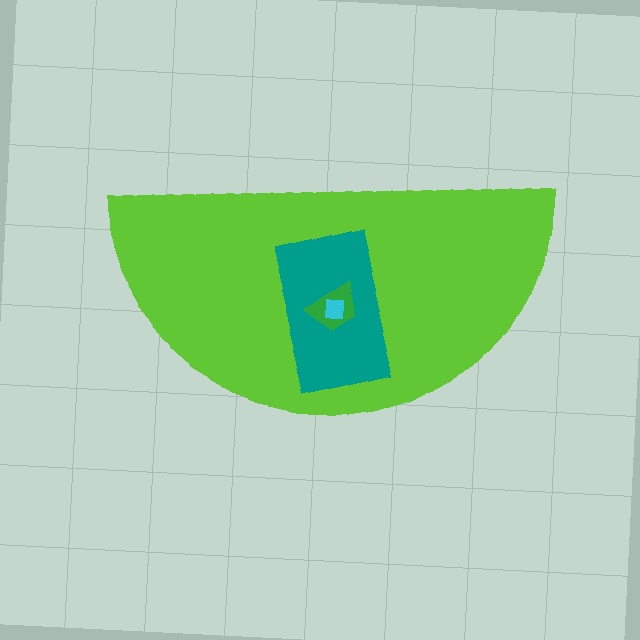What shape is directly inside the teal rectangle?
The green trapezoid.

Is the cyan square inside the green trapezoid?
Yes.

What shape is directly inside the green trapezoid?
The cyan square.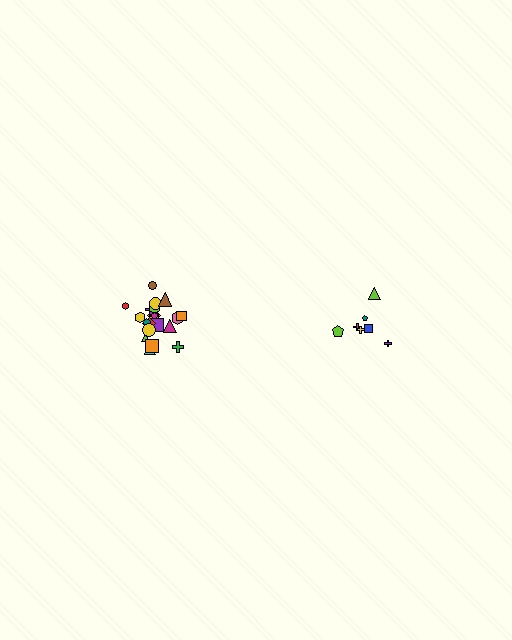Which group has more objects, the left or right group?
The left group.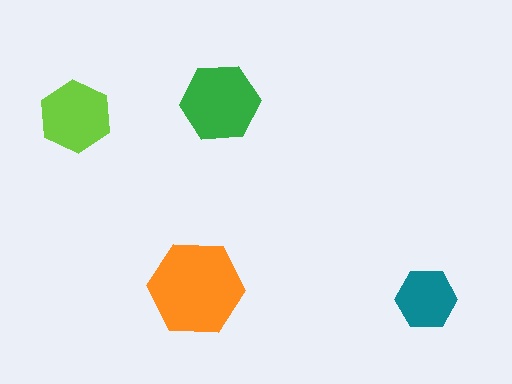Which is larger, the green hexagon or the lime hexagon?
The green one.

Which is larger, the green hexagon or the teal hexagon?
The green one.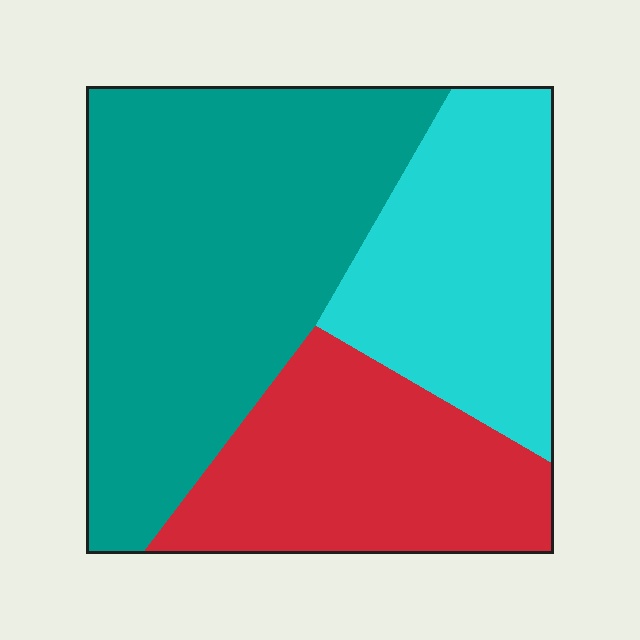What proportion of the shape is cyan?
Cyan covers 26% of the shape.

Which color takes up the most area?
Teal, at roughly 50%.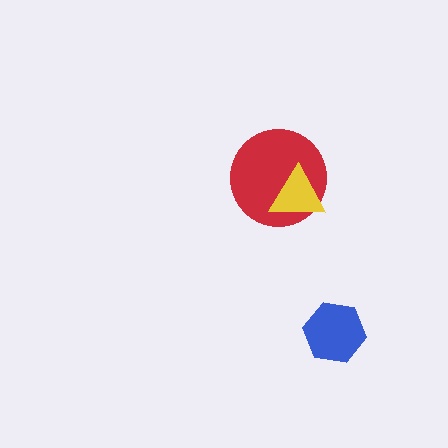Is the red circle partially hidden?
Yes, it is partially covered by another shape.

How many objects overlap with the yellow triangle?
1 object overlaps with the yellow triangle.